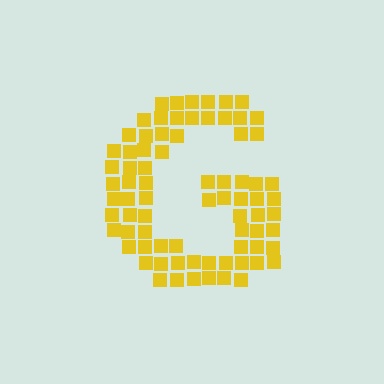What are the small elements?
The small elements are squares.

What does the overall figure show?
The overall figure shows the letter G.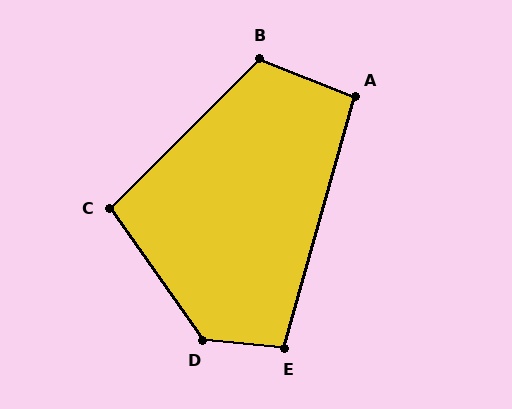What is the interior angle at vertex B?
Approximately 113 degrees (obtuse).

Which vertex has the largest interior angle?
D, at approximately 130 degrees.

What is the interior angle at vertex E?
Approximately 101 degrees (obtuse).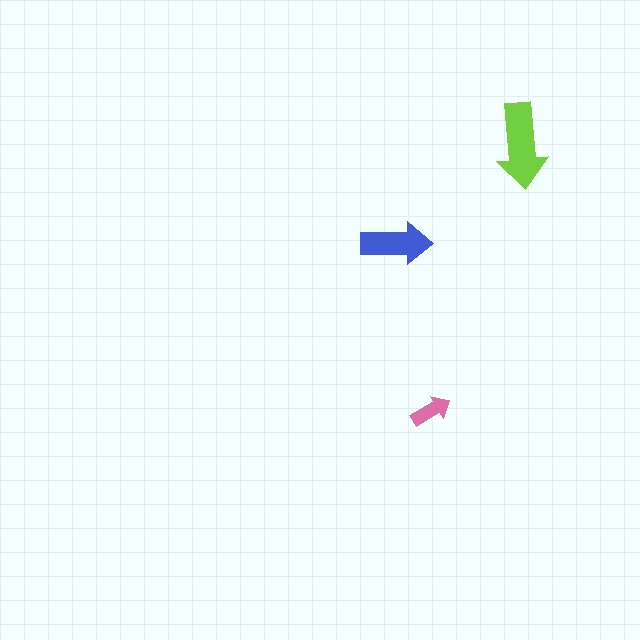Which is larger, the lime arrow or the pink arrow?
The lime one.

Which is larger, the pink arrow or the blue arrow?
The blue one.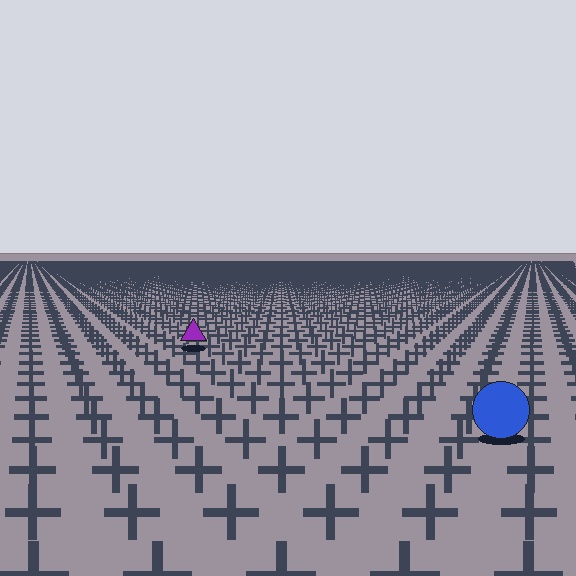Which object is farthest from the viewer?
The purple triangle is farthest from the viewer. It appears smaller and the ground texture around it is denser.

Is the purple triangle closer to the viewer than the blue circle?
No. The blue circle is closer — you can tell from the texture gradient: the ground texture is coarser near it.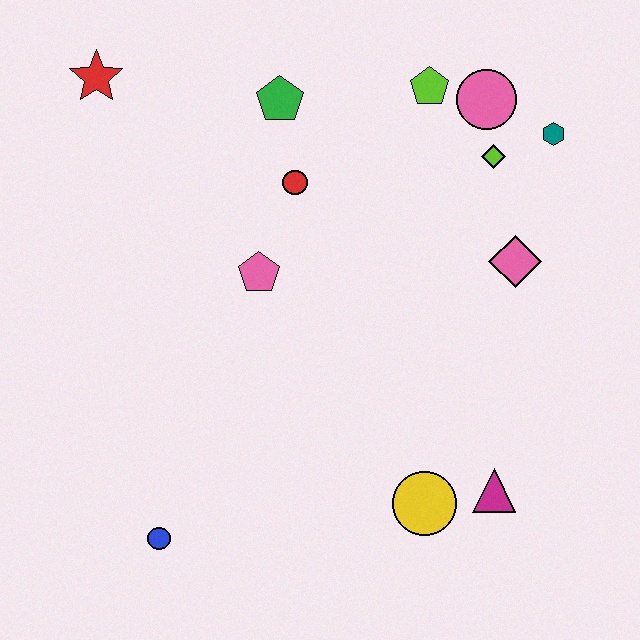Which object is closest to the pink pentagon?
The red circle is closest to the pink pentagon.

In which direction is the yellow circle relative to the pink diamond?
The yellow circle is below the pink diamond.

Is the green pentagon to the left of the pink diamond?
Yes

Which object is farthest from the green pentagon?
The blue circle is farthest from the green pentagon.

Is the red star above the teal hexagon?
Yes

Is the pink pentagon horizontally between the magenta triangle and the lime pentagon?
No